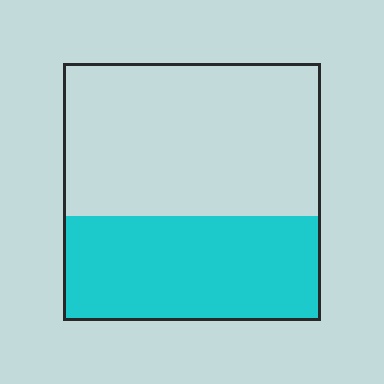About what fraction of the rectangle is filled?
About two fifths (2/5).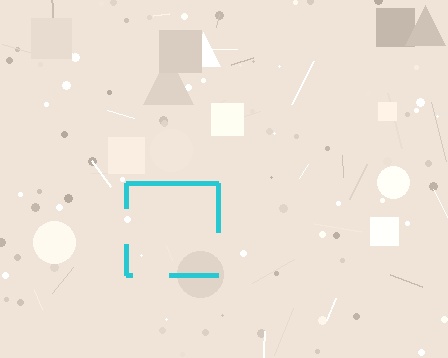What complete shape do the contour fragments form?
The contour fragments form a square.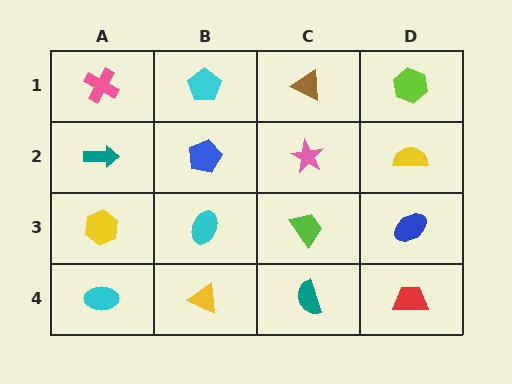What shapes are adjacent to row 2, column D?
A lime hexagon (row 1, column D), a blue ellipse (row 3, column D), a pink star (row 2, column C).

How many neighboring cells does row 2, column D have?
3.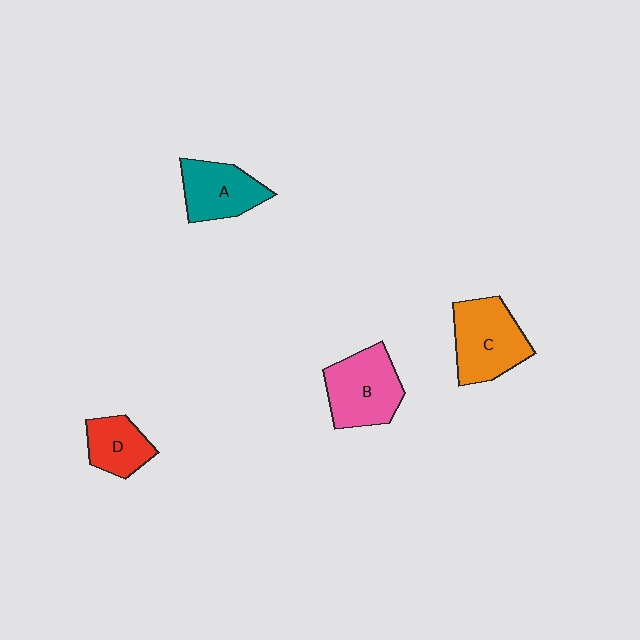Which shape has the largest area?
Shape C (orange).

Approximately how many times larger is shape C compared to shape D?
Approximately 1.6 times.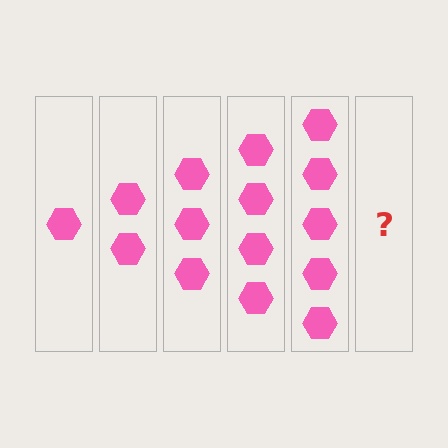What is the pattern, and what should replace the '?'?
The pattern is that each step adds one more hexagon. The '?' should be 6 hexagons.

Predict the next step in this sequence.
The next step is 6 hexagons.